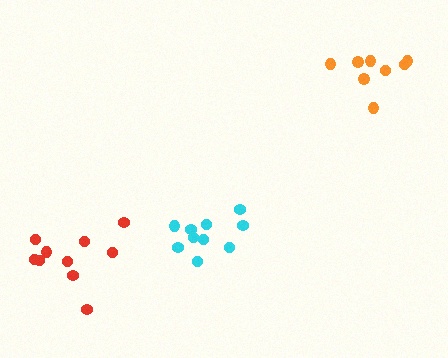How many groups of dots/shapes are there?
There are 3 groups.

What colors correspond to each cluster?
The clusters are colored: cyan, orange, red.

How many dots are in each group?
Group 1: 10 dots, Group 2: 8 dots, Group 3: 10 dots (28 total).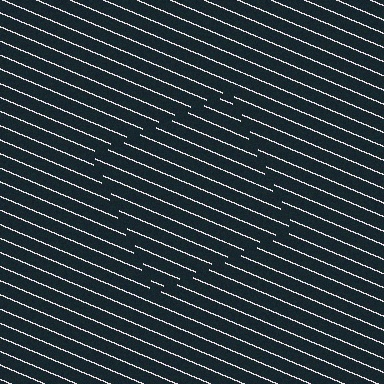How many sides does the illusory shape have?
4 sides — the line-ends trace a square.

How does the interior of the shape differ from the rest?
The interior of the shape contains the same grating, shifted by half a period — the contour is defined by the phase discontinuity where line-ends from the inner and outer gratings abut.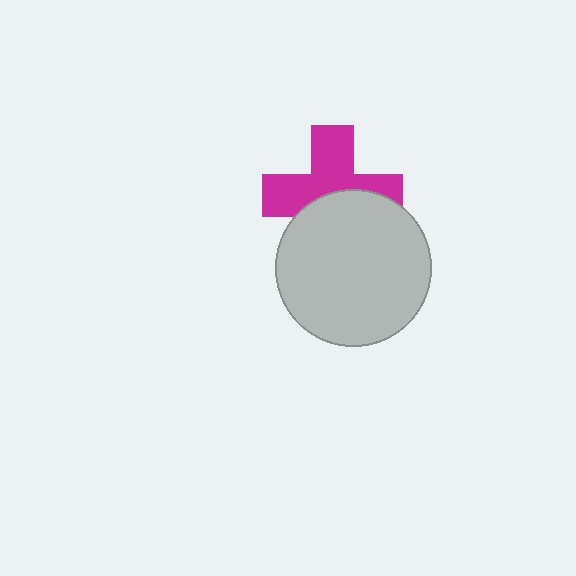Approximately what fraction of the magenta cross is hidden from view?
Roughly 42% of the magenta cross is hidden behind the light gray circle.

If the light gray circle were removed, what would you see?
You would see the complete magenta cross.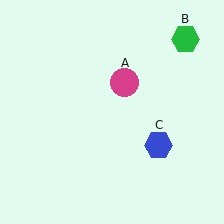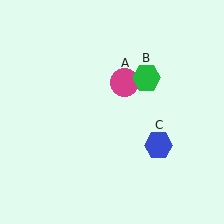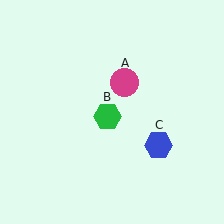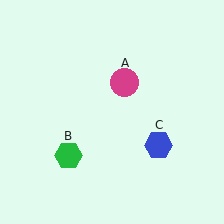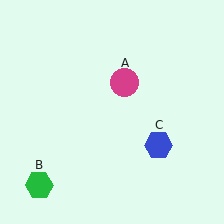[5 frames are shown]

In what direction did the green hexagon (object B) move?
The green hexagon (object B) moved down and to the left.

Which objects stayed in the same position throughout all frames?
Magenta circle (object A) and blue hexagon (object C) remained stationary.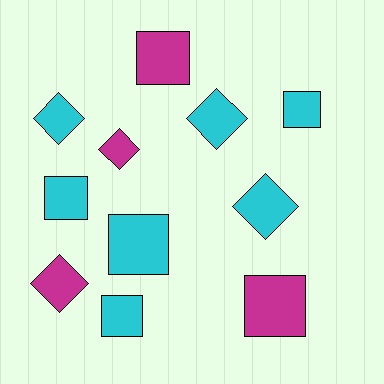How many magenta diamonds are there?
There are 2 magenta diamonds.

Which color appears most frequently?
Cyan, with 7 objects.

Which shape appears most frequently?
Square, with 6 objects.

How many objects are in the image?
There are 11 objects.